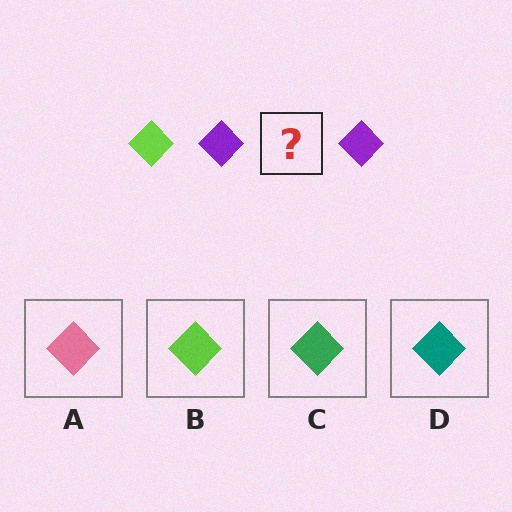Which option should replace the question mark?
Option B.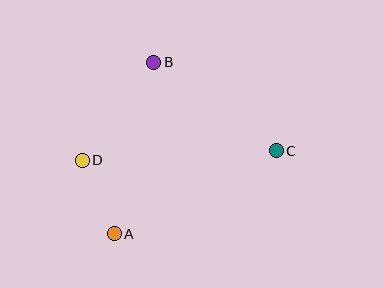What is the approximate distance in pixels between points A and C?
The distance between A and C is approximately 182 pixels.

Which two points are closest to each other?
Points A and D are closest to each other.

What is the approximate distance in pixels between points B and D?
The distance between B and D is approximately 122 pixels.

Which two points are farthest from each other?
Points C and D are farthest from each other.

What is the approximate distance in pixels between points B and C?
The distance between B and C is approximately 151 pixels.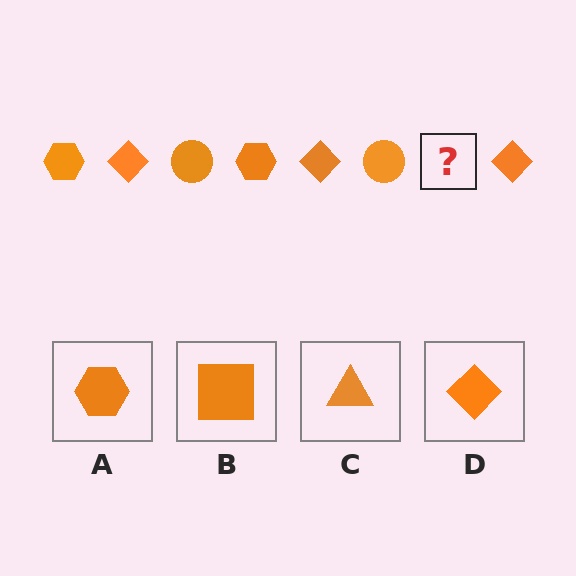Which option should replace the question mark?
Option A.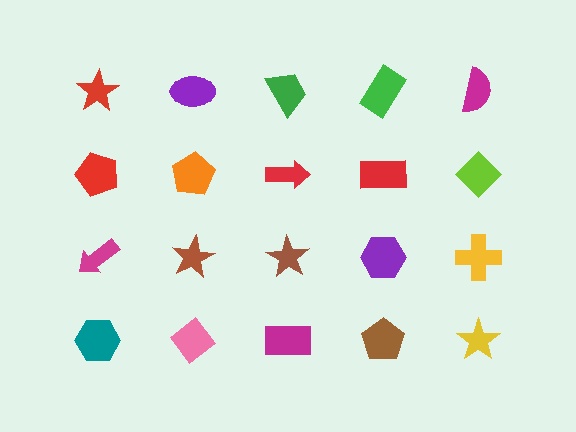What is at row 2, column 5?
A lime diamond.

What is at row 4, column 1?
A teal hexagon.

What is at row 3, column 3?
A brown star.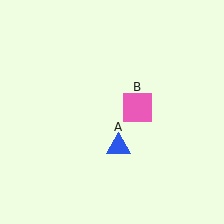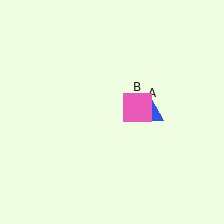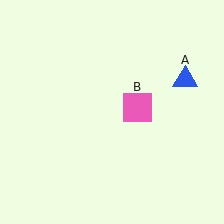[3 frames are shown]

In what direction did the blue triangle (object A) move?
The blue triangle (object A) moved up and to the right.